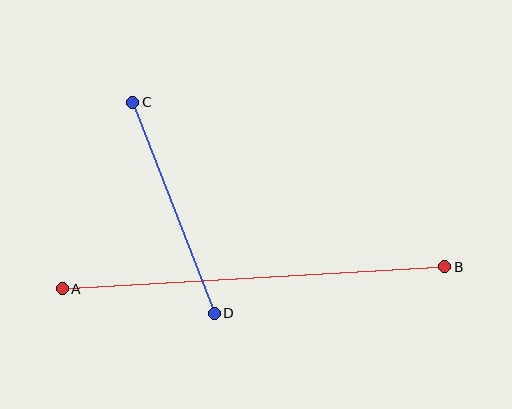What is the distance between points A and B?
The distance is approximately 383 pixels.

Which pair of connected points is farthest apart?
Points A and B are farthest apart.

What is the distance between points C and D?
The distance is approximately 226 pixels.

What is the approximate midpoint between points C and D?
The midpoint is at approximately (173, 208) pixels.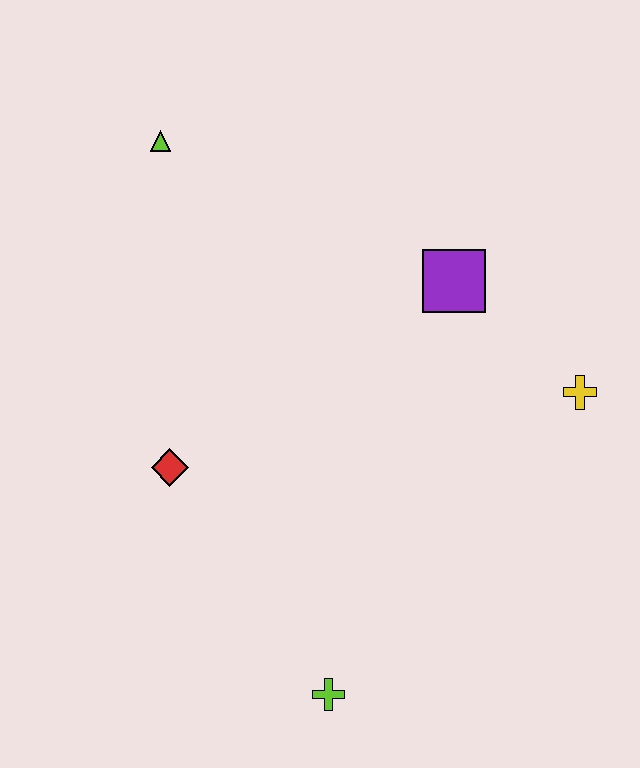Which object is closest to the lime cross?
The red diamond is closest to the lime cross.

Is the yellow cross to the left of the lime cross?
No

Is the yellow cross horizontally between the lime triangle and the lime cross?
No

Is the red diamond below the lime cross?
No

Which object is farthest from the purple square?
The lime cross is farthest from the purple square.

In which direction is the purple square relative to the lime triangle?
The purple square is to the right of the lime triangle.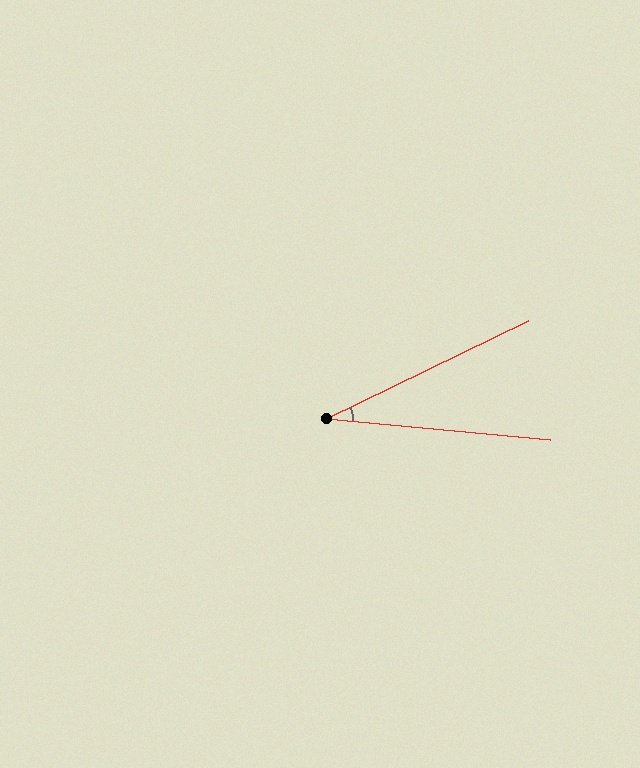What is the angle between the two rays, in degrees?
Approximately 31 degrees.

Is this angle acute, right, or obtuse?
It is acute.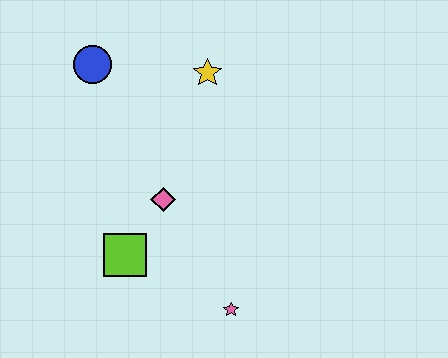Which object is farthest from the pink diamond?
The blue circle is farthest from the pink diamond.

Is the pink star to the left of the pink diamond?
No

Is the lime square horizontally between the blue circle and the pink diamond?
Yes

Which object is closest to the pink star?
The lime square is closest to the pink star.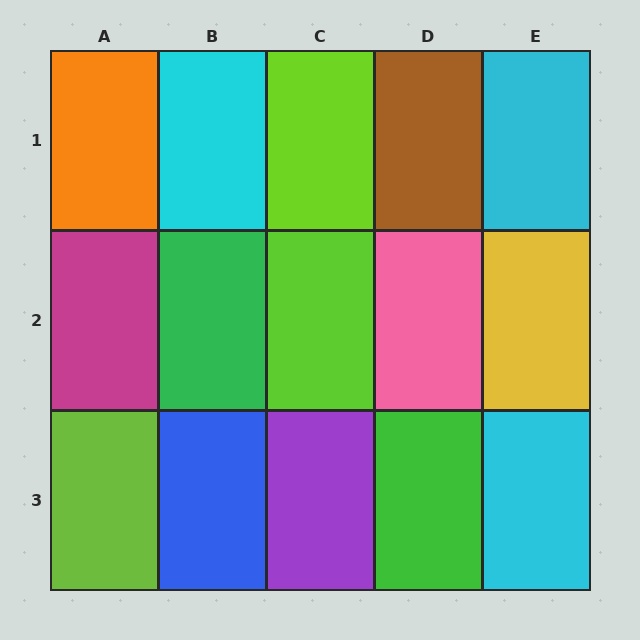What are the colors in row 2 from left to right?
Magenta, green, lime, pink, yellow.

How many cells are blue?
1 cell is blue.